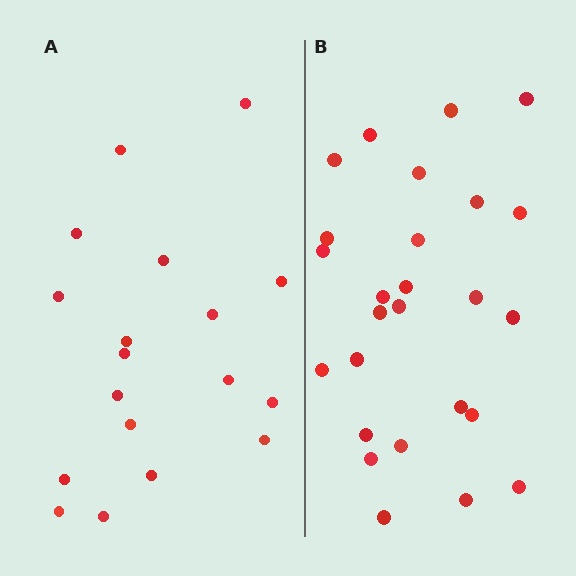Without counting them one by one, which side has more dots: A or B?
Region B (the right region) has more dots.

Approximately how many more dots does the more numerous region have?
Region B has roughly 8 or so more dots than region A.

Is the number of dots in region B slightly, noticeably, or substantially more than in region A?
Region B has noticeably more, but not dramatically so. The ratio is roughly 1.4 to 1.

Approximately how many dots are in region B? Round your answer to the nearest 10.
About 30 dots. (The exact count is 26, which rounds to 30.)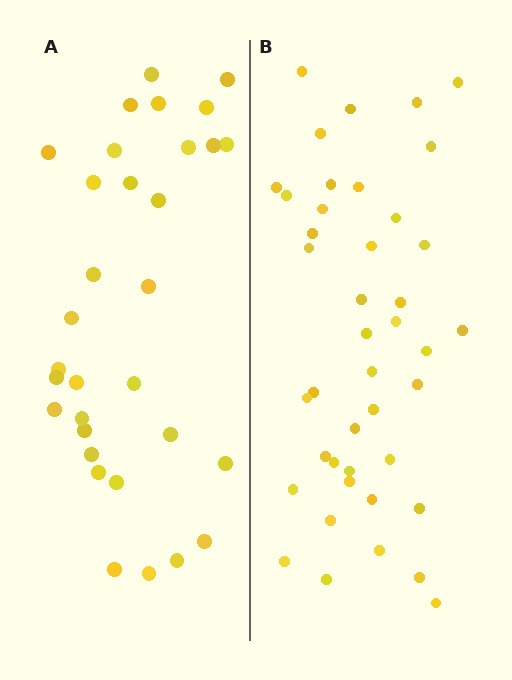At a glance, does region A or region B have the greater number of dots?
Region B (the right region) has more dots.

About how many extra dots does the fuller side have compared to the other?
Region B has roughly 10 or so more dots than region A.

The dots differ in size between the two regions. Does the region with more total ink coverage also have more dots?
No. Region A has more total ink coverage because its dots are larger, but region B actually contains more individual dots. Total area can be misleading — the number of items is what matters here.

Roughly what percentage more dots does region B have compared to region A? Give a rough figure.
About 30% more.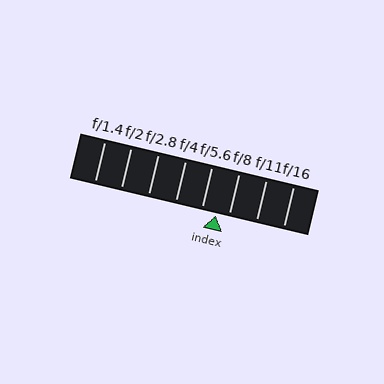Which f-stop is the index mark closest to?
The index mark is closest to f/8.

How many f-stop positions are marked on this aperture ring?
There are 8 f-stop positions marked.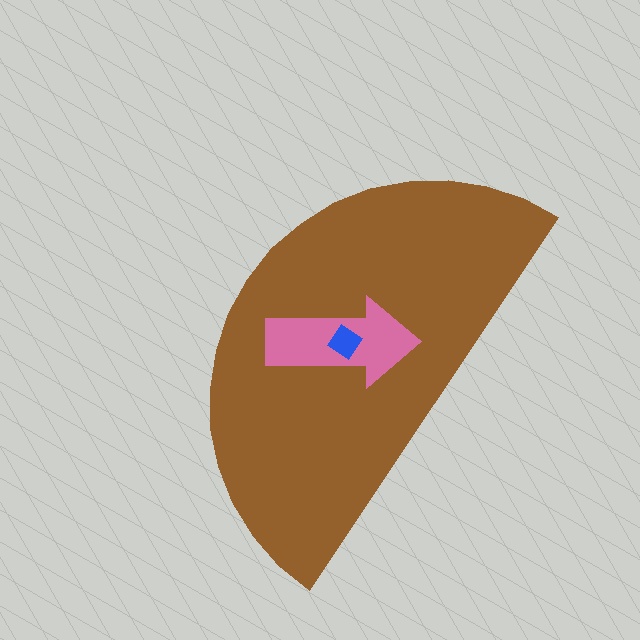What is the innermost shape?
The blue diamond.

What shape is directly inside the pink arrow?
The blue diamond.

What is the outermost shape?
The brown semicircle.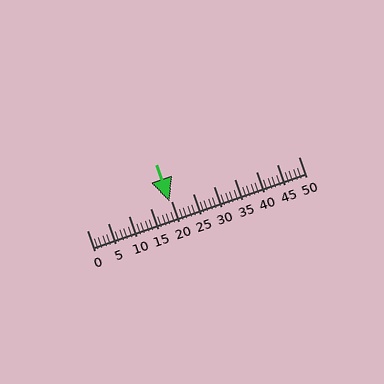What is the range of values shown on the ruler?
The ruler shows values from 0 to 50.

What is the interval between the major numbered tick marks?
The major tick marks are spaced 5 units apart.